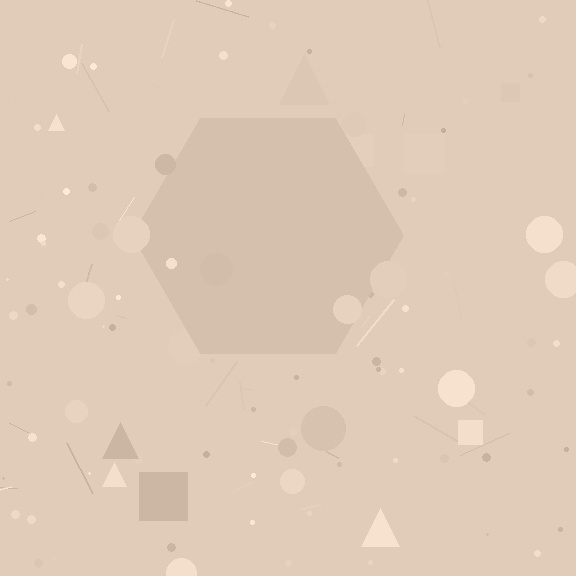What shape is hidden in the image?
A hexagon is hidden in the image.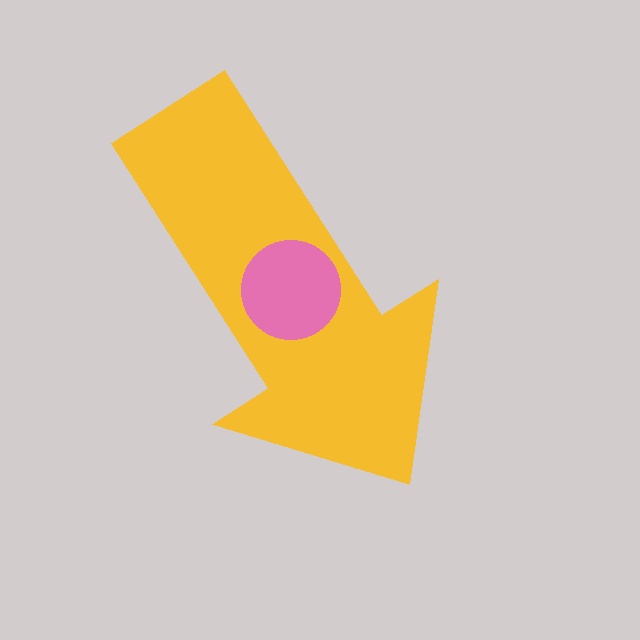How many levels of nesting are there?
2.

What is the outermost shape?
The yellow arrow.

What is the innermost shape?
The pink circle.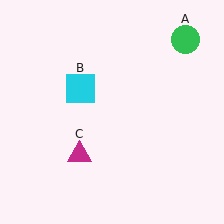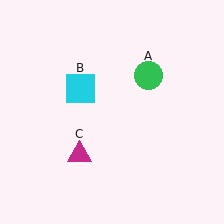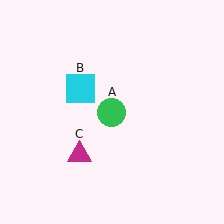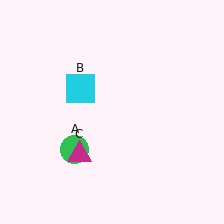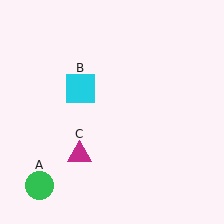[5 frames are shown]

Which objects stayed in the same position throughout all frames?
Cyan square (object B) and magenta triangle (object C) remained stationary.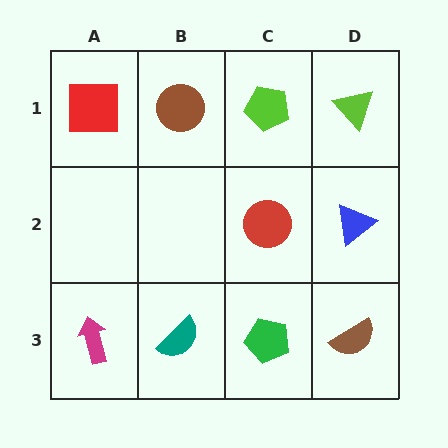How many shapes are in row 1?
4 shapes.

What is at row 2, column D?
A blue triangle.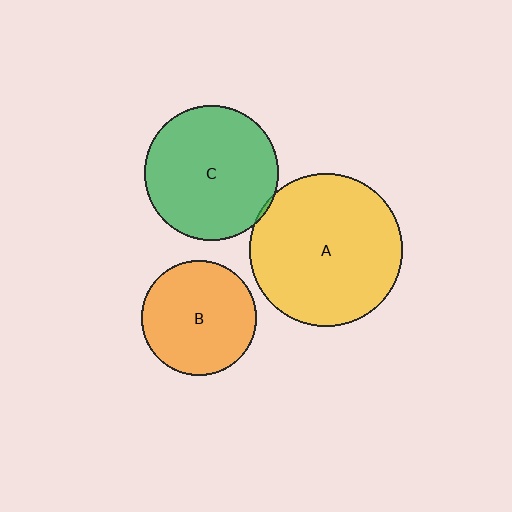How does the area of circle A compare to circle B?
Approximately 1.8 times.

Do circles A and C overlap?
Yes.